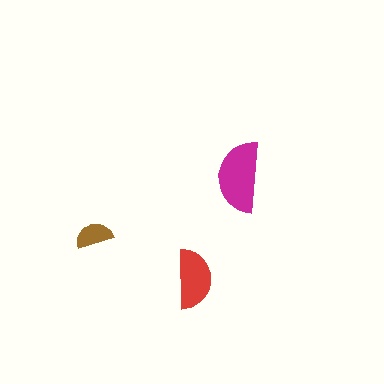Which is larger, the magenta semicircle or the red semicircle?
The magenta one.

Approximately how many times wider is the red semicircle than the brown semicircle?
About 1.5 times wider.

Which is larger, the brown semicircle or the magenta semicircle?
The magenta one.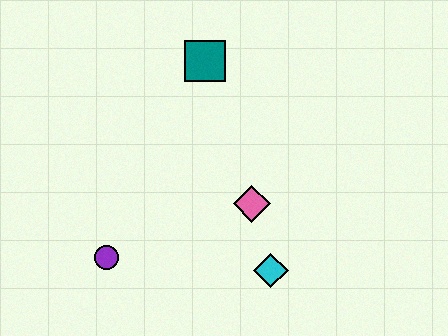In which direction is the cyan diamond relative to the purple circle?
The cyan diamond is to the right of the purple circle.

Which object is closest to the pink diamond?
The cyan diamond is closest to the pink diamond.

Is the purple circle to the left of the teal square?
Yes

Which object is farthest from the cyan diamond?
The teal square is farthest from the cyan diamond.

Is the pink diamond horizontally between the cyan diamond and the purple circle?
Yes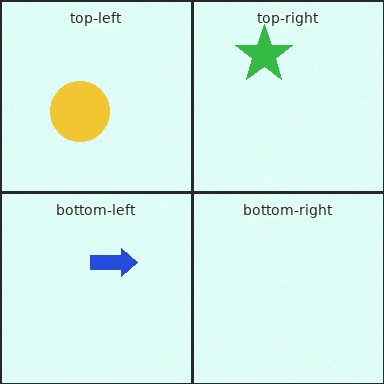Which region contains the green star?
The top-right region.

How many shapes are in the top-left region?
1.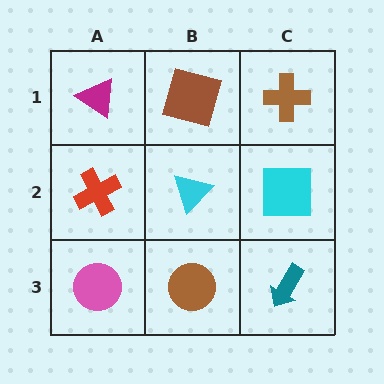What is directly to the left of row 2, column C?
A cyan triangle.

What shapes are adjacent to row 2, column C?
A brown cross (row 1, column C), a teal arrow (row 3, column C), a cyan triangle (row 2, column B).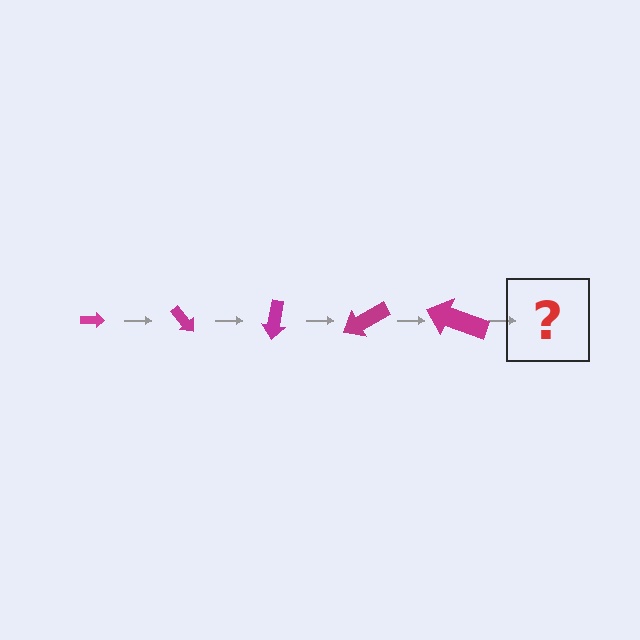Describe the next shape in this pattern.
It should be an arrow, larger than the previous one and rotated 250 degrees from the start.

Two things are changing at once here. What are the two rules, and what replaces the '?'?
The two rules are that the arrow grows larger each step and it rotates 50 degrees each step. The '?' should be an arrow, larger than the previous one and rotated 250 degrees from the start.